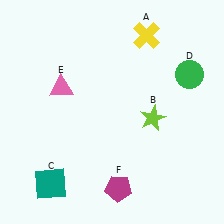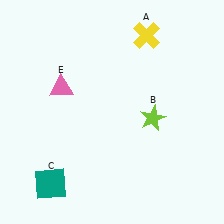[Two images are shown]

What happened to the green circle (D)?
The green circle (D) was removed in Image 2. It was in the top-right area of Image 1.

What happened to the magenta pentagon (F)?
The magenta pentagon (F) was removed in Image 2. It was in the bottom-right area of Image 1.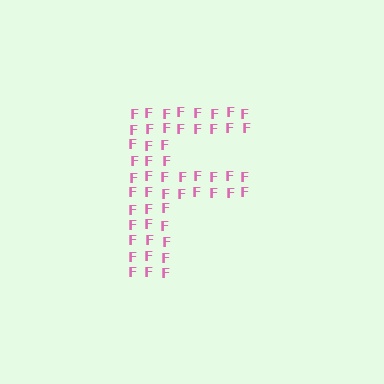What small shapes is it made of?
It is made of small letter F's.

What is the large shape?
The large shape is the letter F.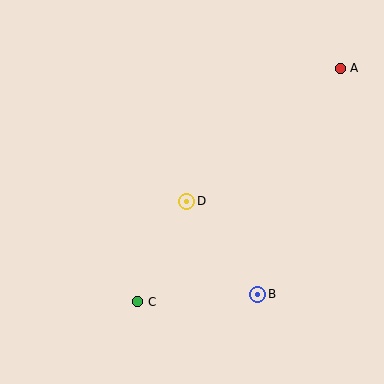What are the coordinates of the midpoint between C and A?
The midpoint between C and A is at (239, 185).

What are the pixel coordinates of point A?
Point A is at (340, 68).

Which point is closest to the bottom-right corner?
Point B is closest to the bottom-right corner.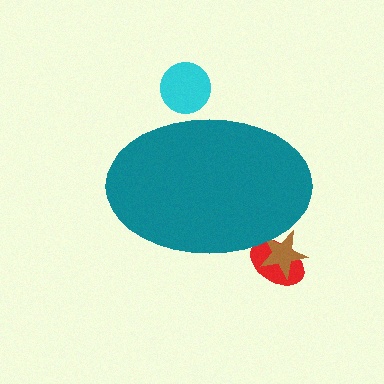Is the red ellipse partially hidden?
Yes, the red ellipse is partially hidden behind the teal ellipse.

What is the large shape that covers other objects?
A teal ellipse.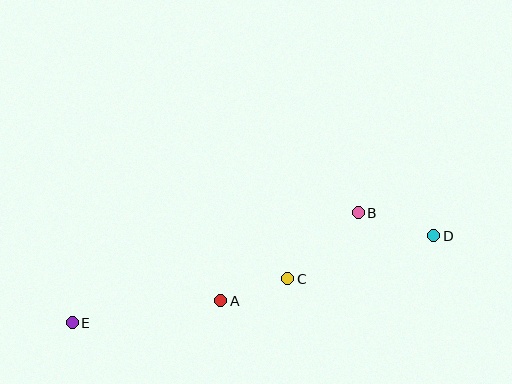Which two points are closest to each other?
Points A and C are closest to each other.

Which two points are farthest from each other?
Points D and E are farthest from each other.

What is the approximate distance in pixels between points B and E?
The distance between B and E is approximately 306 pixels.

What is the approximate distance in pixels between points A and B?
The distance between A and B is approximately 163 pixels.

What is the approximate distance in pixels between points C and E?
The distance between C and E is approximately 220 pixels.